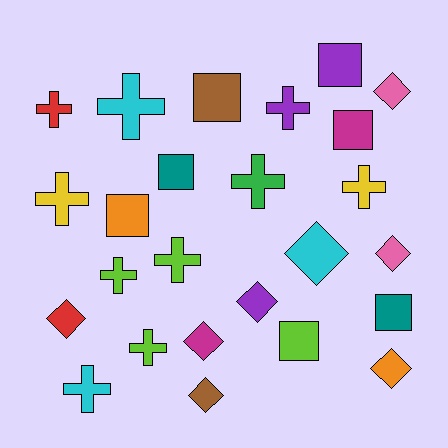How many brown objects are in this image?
There are 2 brown objects.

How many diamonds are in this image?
There are 8 diamonds.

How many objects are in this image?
There are 25 objects.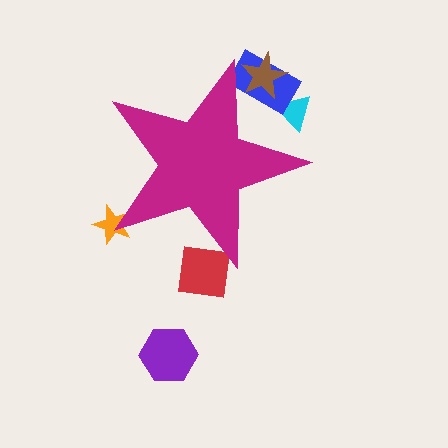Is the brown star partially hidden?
Yes, the brown star is partially hidden behind the magenta star.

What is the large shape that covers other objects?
A magenta star.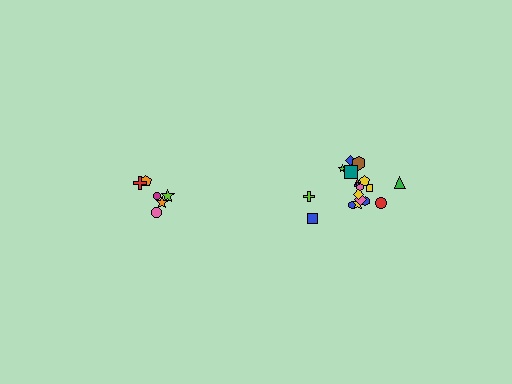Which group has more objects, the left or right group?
The right group.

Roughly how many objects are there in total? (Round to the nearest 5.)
Roughly 25 objects in total.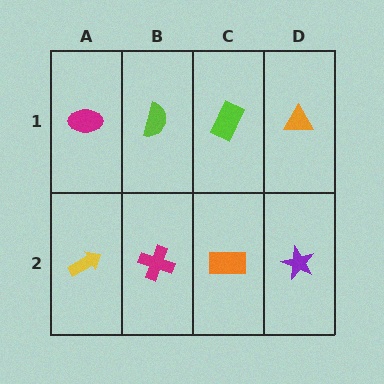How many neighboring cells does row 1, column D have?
2.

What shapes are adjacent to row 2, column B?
A lime semicircle (row 1, column B), a yellow arrow (row 2, column A), an orange rectangle (row 2, column C).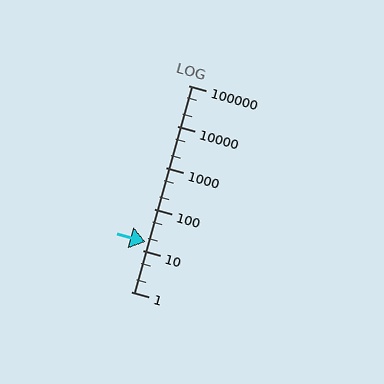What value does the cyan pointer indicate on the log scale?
The pointer indicates approximately 16.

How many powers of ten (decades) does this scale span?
The scale spans 5 decades, from 1 to 100000.